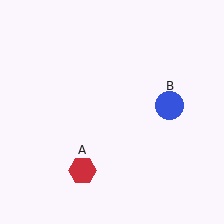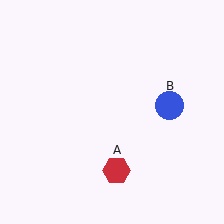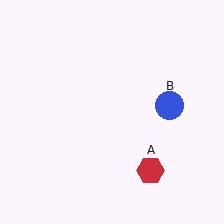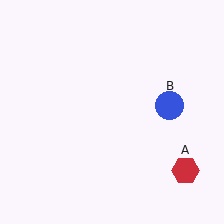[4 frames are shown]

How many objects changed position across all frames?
1 object changed position: red hexagon (object A).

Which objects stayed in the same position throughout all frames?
Blue circle (object B) remained stationary.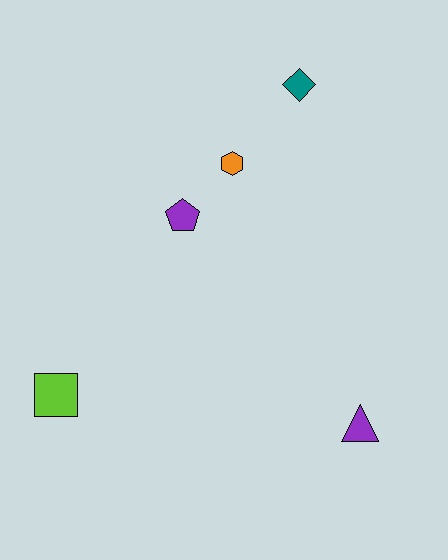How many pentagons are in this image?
There is 1 pentagon.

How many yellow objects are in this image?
There are no yellow objects.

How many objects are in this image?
There are 5 objects.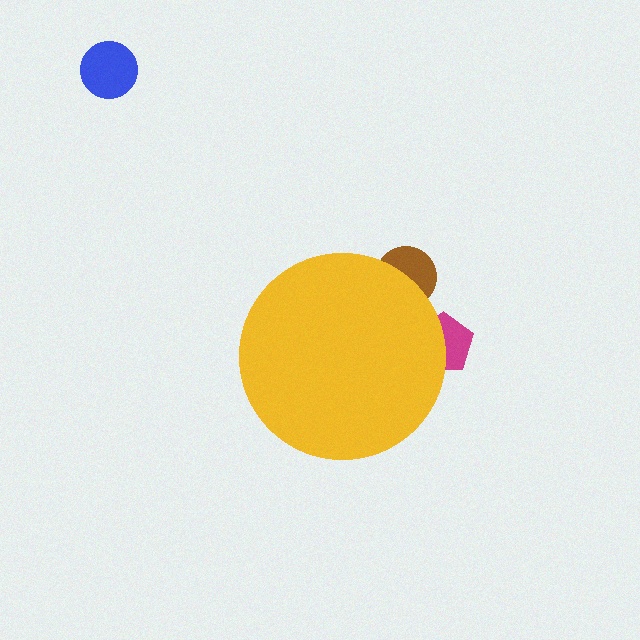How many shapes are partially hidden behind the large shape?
2 shapes are partially hidden.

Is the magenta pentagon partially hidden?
Yes, the magenta pentagon is partially hidden behind the yellow circle.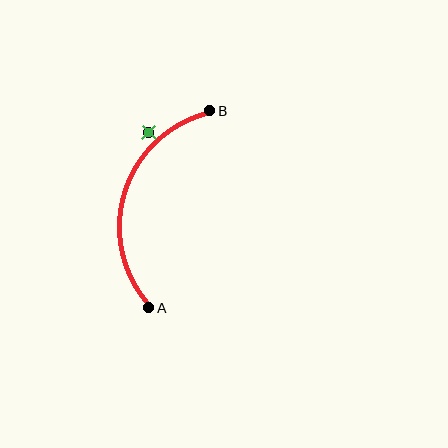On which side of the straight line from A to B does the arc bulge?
The arc bulges to the left of the straight line connecting A and B.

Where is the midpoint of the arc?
The arc midpoint is the point on the curve farthest from the straight line joining A and B. It sits to the left of that line.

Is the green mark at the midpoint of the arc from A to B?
No — the green mark does not lie on the arc at all. It sits slightly outside the curve.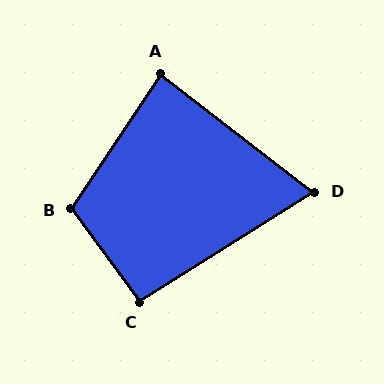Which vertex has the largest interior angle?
B, at approximately 110 degrees.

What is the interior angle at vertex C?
Approximately 94 degrees (approximately right).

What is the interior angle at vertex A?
Approximately 86 degrees (approximately right).